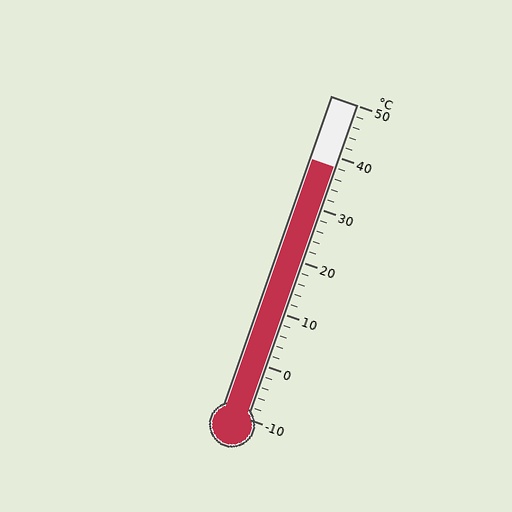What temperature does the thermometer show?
The thermometer shows approximately 38°C.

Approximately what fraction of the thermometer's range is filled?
The thermometer is filled to approximately 80% of its range.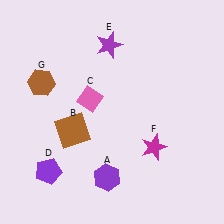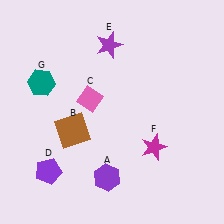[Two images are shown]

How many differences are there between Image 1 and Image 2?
There is 1 difference between the two images.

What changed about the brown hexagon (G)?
In Image 1, G is brown. In Image 2, it changed to teal.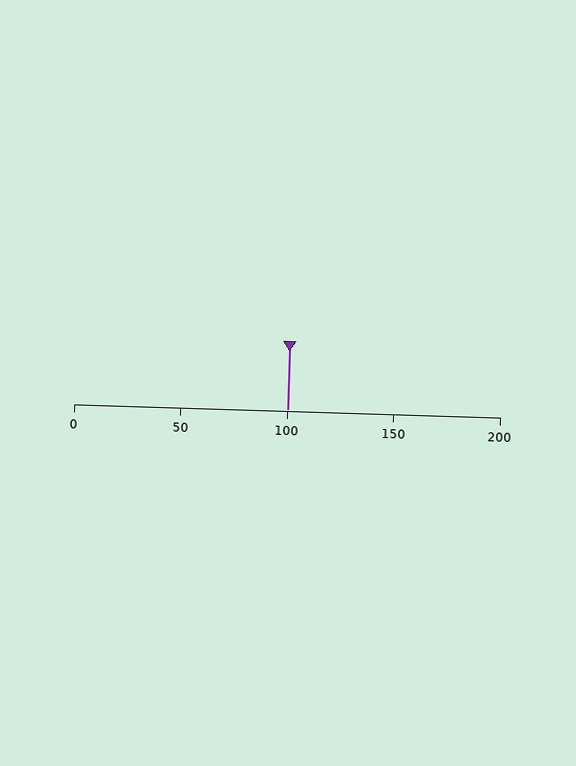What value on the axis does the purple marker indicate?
The marker indicates approximately 100.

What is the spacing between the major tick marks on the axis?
The major ticks are spaced 50 apart.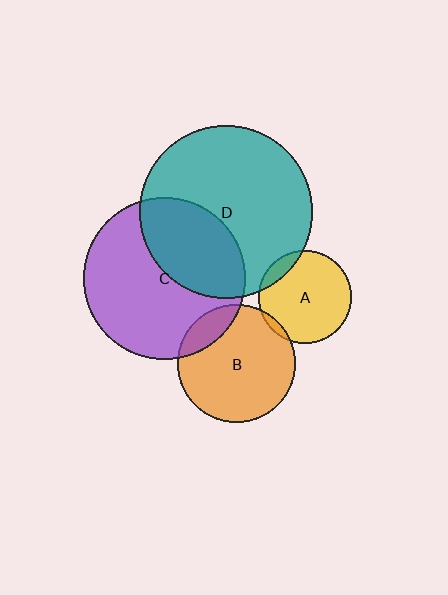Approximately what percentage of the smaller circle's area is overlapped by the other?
Approximately 10%.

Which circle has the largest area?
Circle D (teal).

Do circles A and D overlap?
Yes.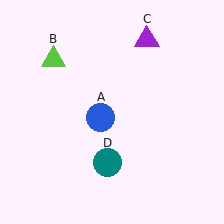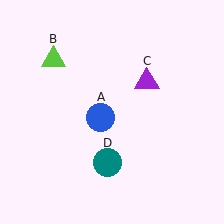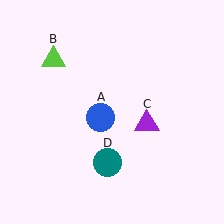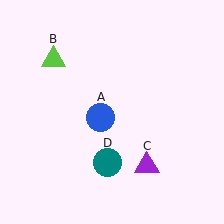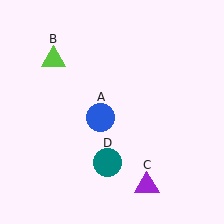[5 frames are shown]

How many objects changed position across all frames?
1 object changed position: purple triangle (object C).